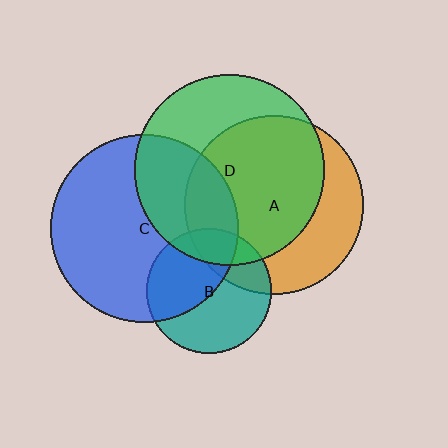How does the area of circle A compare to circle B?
Approximately 2.1 times.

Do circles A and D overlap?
Yes.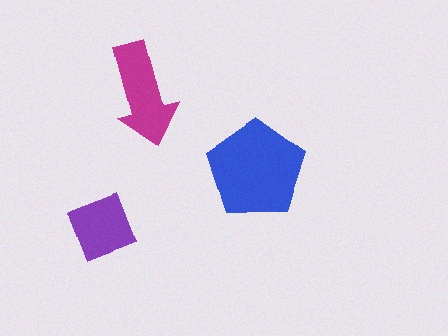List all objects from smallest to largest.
The purple diamond, the magenta arrow, the blue pentagon.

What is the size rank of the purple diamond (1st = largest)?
3rd.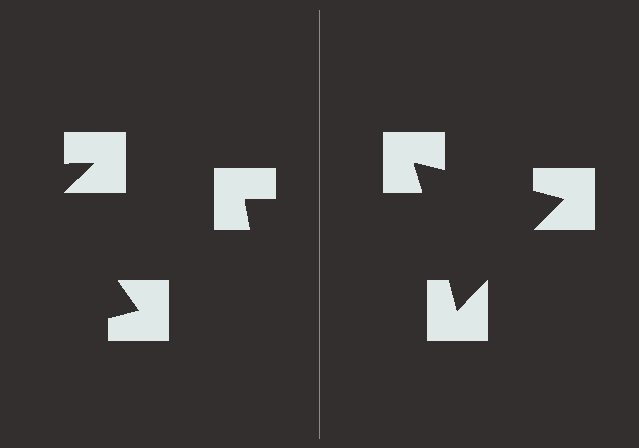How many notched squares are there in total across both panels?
6 — 3 on each side.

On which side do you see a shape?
An illusory triangle appears on the right side. On the left side the wedge cuts are rotated, so no coherent shape forms.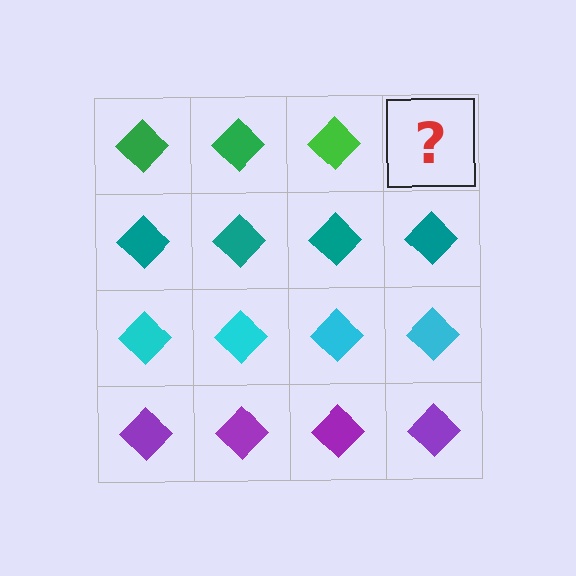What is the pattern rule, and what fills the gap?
The rule is that each row has a consistent color. The gap should be filled with a green diamond.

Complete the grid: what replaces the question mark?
The question mark should be replaced with a green diamond.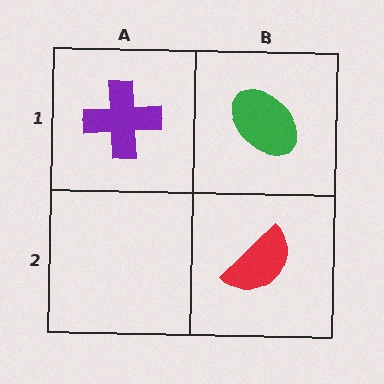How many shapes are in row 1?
2 shapes.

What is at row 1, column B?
A green ellipse.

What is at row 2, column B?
A red semicircle.